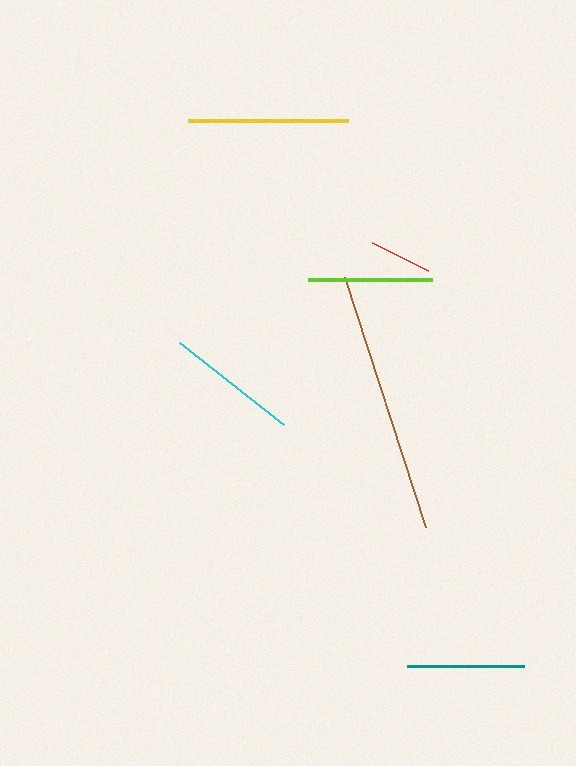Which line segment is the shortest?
The red line is the shortest at approximately 63 pixels.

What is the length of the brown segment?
The brown segment is approximately 263 pixels long.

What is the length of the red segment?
The red segment is approximately 63 pixels long.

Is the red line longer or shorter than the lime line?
The lime line is longer than the red line.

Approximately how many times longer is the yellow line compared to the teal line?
The yellow line is approximately 1.4 times the length of the teal line.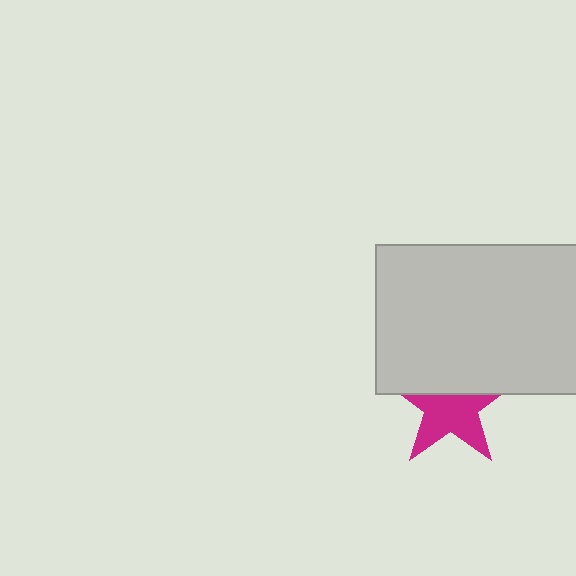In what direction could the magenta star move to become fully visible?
The magenta star could move down. That would shift it out from behind the light gray rectangle entirely.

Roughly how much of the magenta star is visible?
About half of it is visible (roughly 58%).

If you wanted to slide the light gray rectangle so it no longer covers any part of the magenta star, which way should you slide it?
Slide it up — that is the most direct way to separate the two shapes.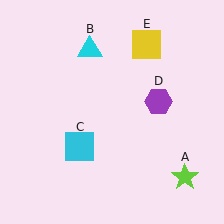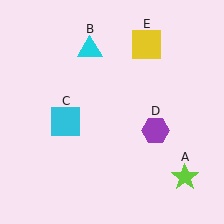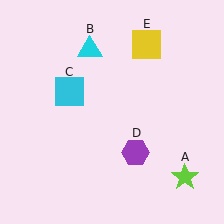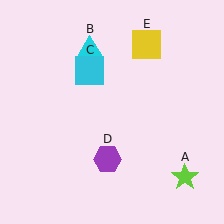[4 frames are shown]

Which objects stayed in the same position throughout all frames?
Lime star (object A) and cyan triangle (object B) and yellow square (object E) remained stationary.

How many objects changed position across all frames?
2 objects changed position: cyan square (object C), purple hexagon (object D).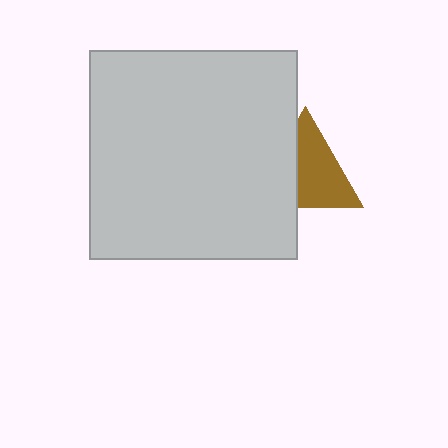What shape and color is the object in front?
The object in front is a light gray rectangle.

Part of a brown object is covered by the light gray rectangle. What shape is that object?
It is a triangle.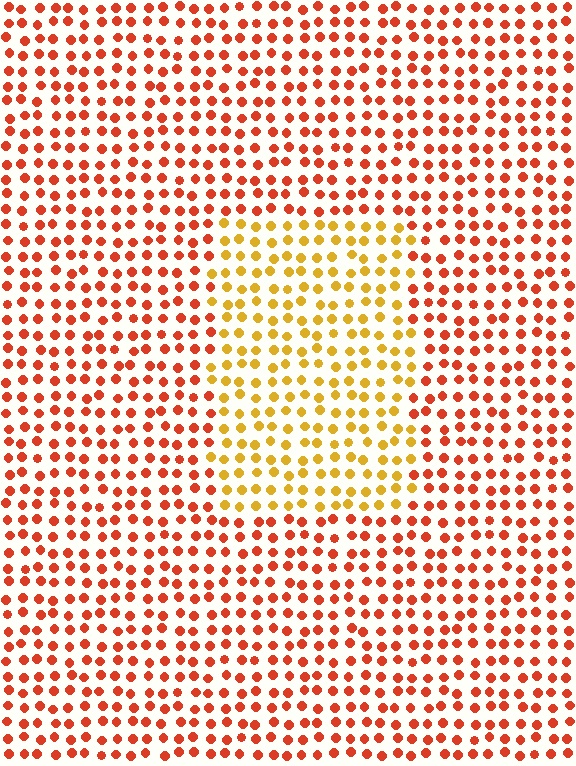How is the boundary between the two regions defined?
The boundary is defined purely by a slight shift in hue (about 38 degrees). Spacing, size, and orientation are identical on both sides.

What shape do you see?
I see a rectangle.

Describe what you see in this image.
The image is filled with small red elements in a uniform arrangement. A rectangle-shaped region is visible where the elements are tinted to a slightly different hue, forming a subtle color boundary.